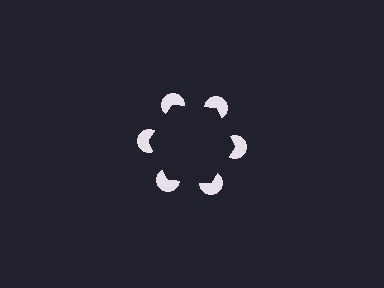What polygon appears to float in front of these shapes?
An illusory hexagon — its edges are inferred from the aligned wedge cuts in the pac-man discs, not physically drawn.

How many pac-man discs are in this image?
There are 6 — one at each vertex of the illusory hexagon.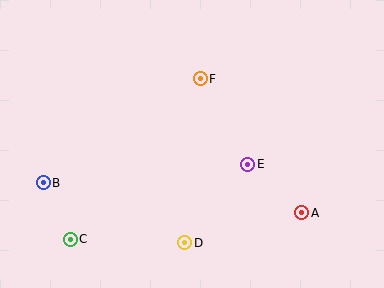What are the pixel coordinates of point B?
Point B is at (43, 183).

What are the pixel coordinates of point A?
Point A is at (302, 213).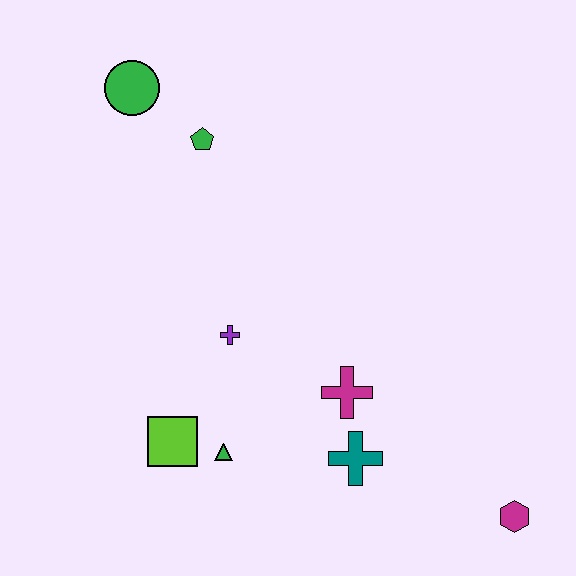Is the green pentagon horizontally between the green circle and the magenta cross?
Yes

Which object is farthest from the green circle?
The magenta hexagon is farthest from the green circle.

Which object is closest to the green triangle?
The lime square is closest to the green triangle.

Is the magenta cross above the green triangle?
Yes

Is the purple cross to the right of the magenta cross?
No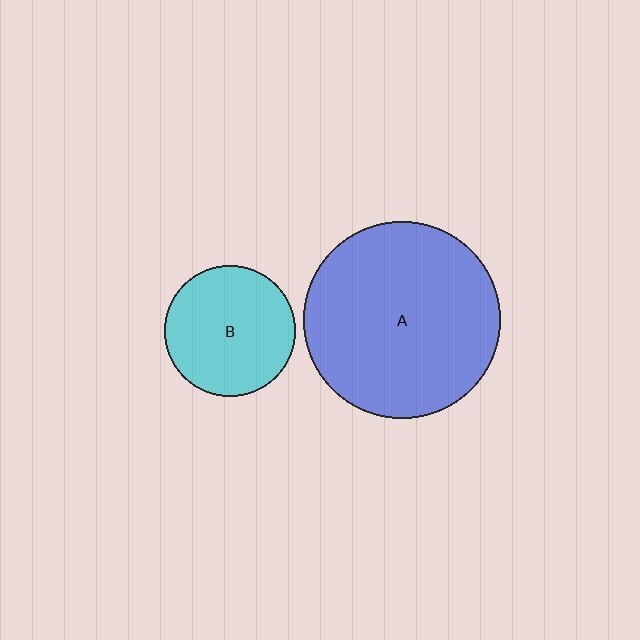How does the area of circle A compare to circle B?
Approximately 2.2 times.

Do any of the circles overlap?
No, none of the circles overlap.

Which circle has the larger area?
Circle A (blue).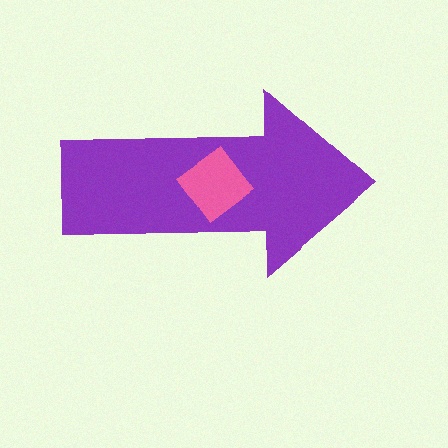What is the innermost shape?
The pink diamond.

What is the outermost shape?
The purple arrow.